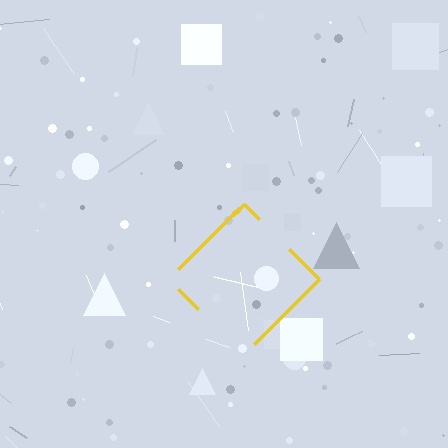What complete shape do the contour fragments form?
The contour fragments form a diamond.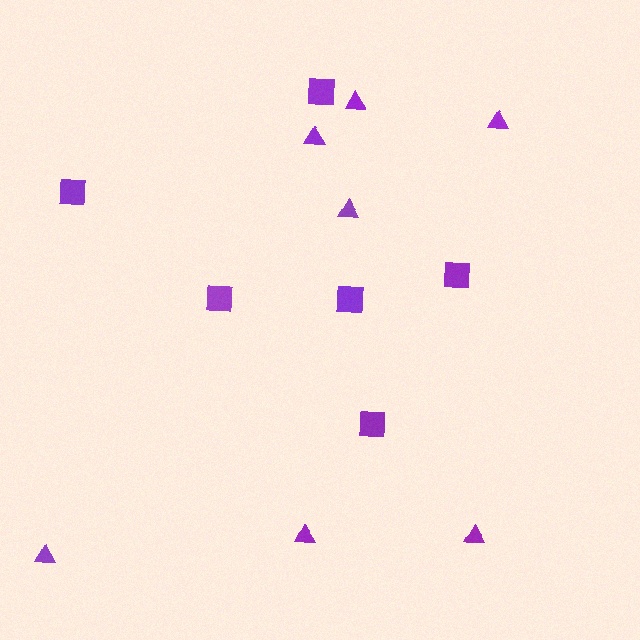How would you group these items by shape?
There are 2 groups: one group of triangles (7) and one group of squares (6).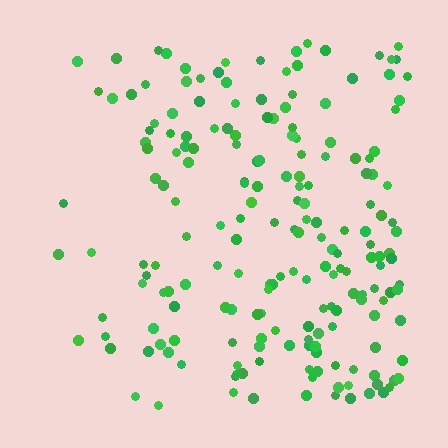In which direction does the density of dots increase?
From left to right, with the right side densest.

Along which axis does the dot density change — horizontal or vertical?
Horizontal.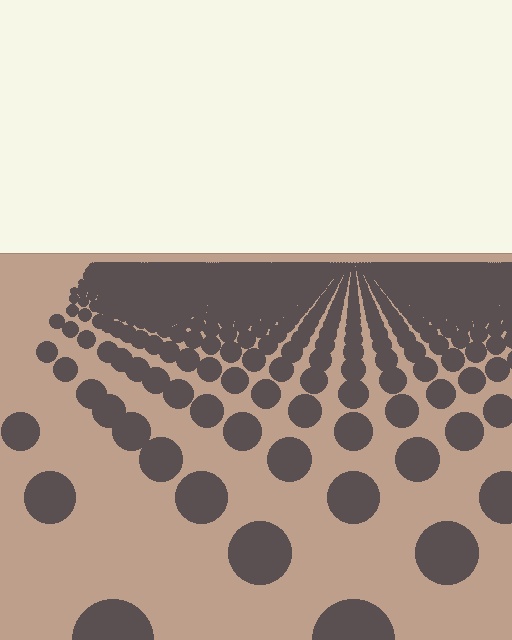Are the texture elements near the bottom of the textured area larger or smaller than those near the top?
Larger. Near the bottom, elements are closer to the viewer and appear at a bigger on-screen size.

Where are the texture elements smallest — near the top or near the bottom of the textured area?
Near the top.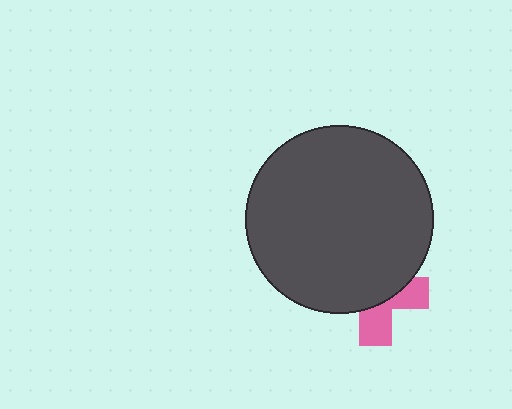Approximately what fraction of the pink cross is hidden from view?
Roughly 62% of the pink cross is hidden behind the dark gray circle.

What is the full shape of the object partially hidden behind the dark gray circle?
The partially hidden object is a pink cross.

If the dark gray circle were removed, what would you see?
You would see the complete pink cross.